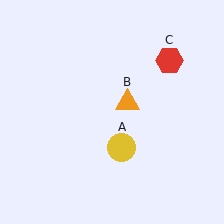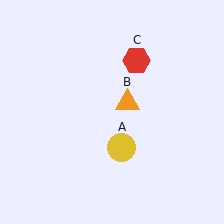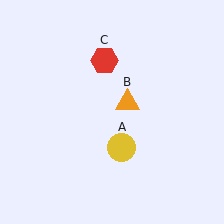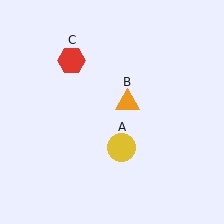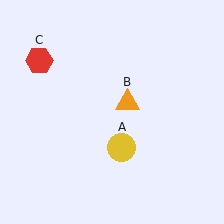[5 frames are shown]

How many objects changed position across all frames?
1 object changed position: red hexagon (object C).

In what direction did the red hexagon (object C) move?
The red hexagon (object C) moved left.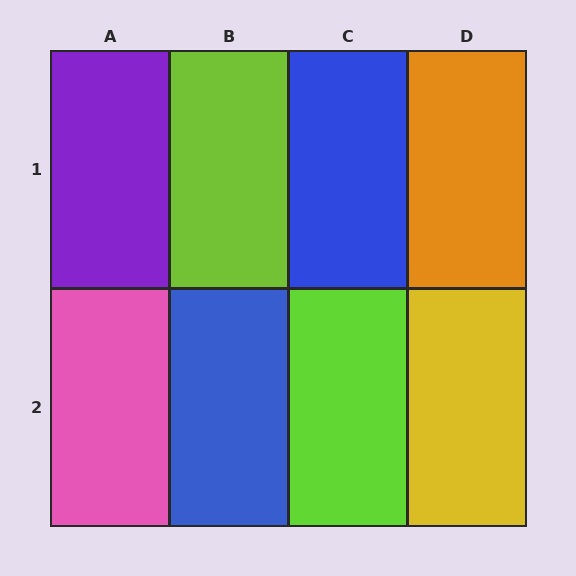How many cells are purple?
1 cell is purple.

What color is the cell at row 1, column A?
Purple.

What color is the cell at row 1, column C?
Blue.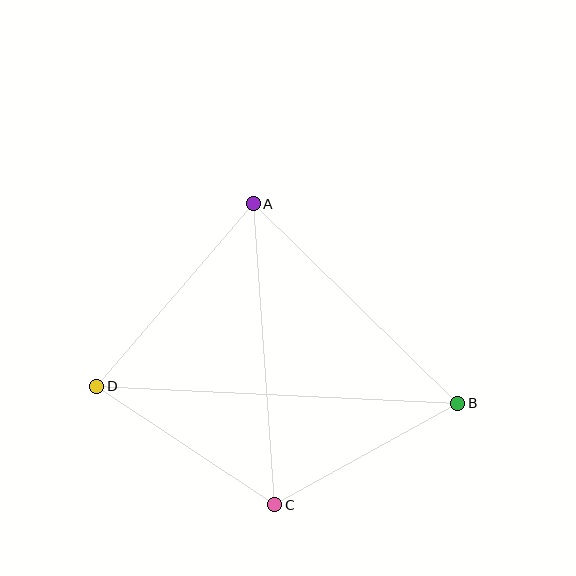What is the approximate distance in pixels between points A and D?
The distance between A and D is approximately 241 pixels.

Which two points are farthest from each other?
Points B and D are farthest from each other.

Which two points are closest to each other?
Points B and C are closest to each other.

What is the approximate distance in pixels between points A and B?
The distance between A and B is approximately 286 pixels.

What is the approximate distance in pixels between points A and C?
The distance between A and C is approximately 302 pixels.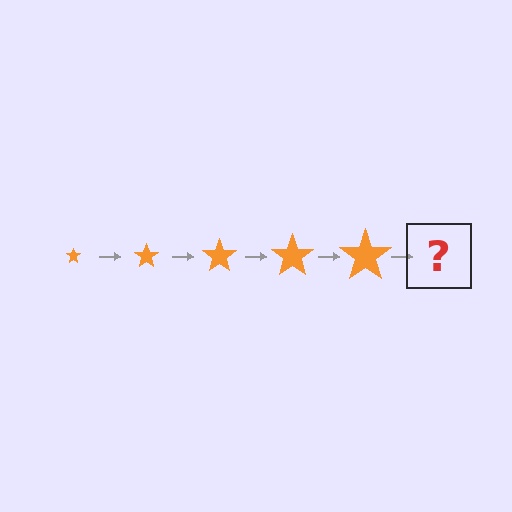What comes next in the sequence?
The next element should be an orange star, larger than the previous one.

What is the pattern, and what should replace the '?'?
The pattern is that the star gets progressively larger each step. The '?' should be an orange star, larger than the previous one.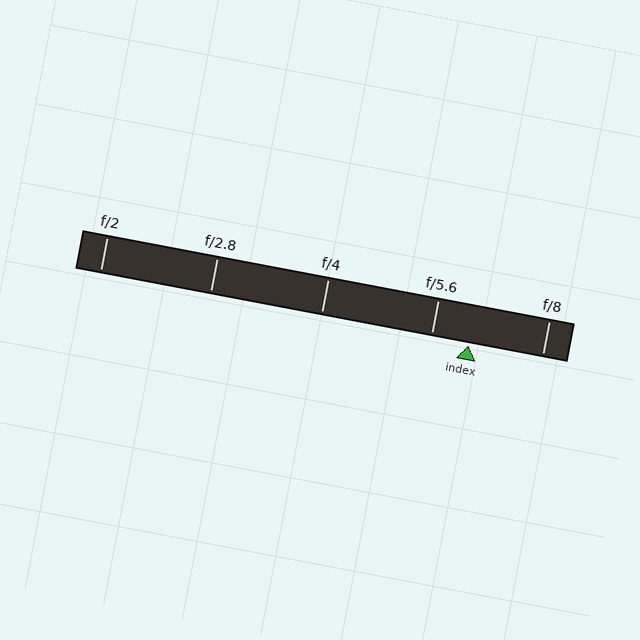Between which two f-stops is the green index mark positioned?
The index mark is between f/5.6 and f/8.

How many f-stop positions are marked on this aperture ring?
There are 5 f-stop positions marked.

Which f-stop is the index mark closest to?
The index mark is closest to f/5.6.